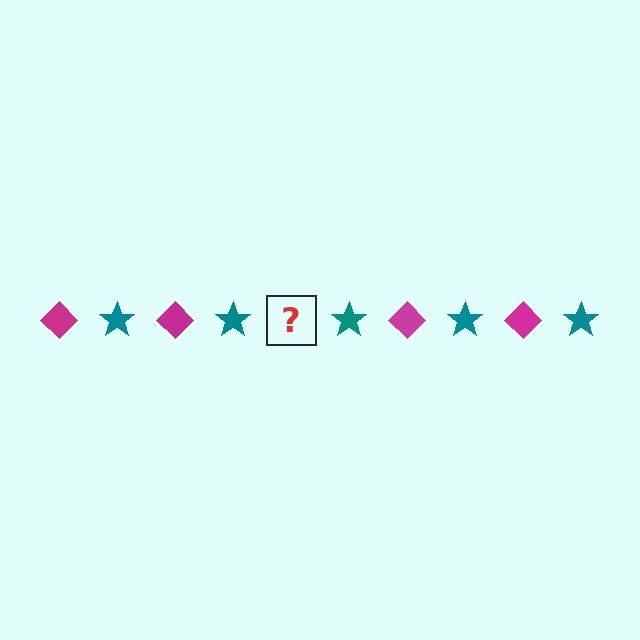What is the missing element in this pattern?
The missing element is a magenta diamond.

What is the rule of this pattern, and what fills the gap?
The rule is that the pattern alternates between magenta diamond and teal star. The gap should be filled with a magenta diamond.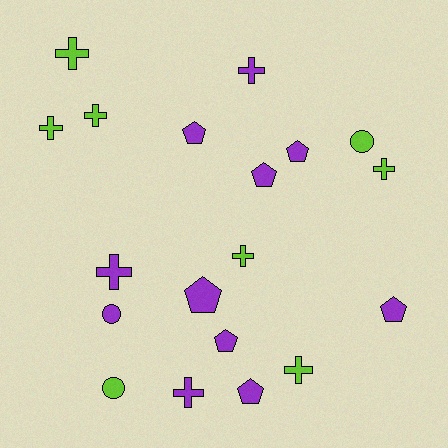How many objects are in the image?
There are 19 objects.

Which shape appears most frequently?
Cross, with 9 objects.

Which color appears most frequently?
Purple, with 11 objects.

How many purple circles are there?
There is 1 purple circle.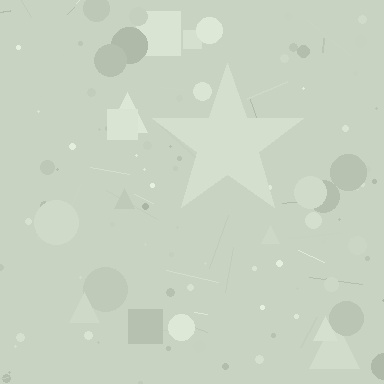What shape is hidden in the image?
A star is hidden in the image.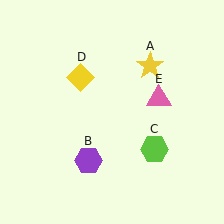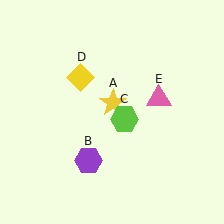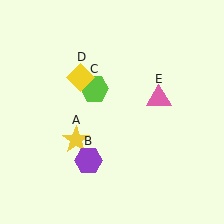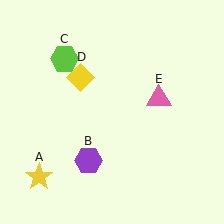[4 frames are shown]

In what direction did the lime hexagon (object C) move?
The lime hexagon (object C) moved up and to the left.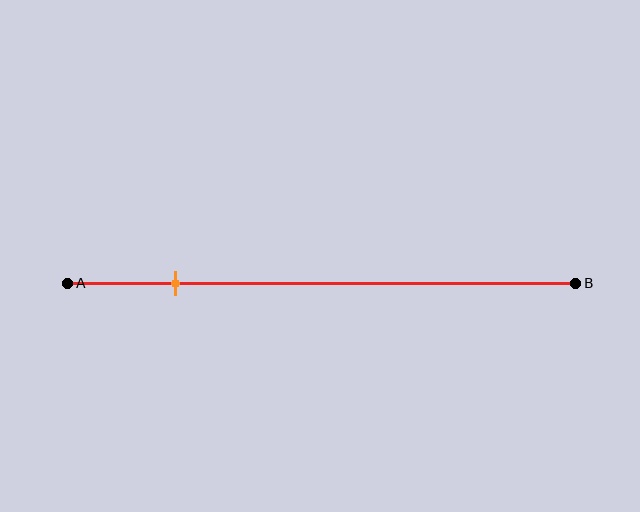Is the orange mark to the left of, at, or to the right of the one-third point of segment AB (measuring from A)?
The orange mark is to the left of the one-third point of segment AB.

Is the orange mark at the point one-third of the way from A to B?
No, the mark is at about 20% from A, not at the 33% one-third point.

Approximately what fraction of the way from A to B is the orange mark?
The orange mark is approximately 20% of the way from A to B.